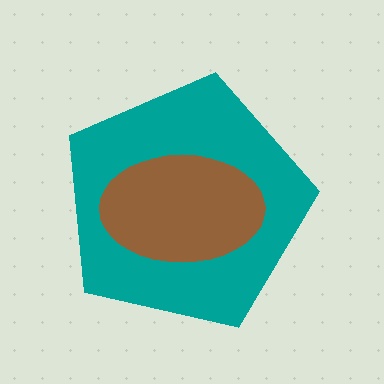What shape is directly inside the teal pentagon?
The brown ellipse.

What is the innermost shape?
The brown ellipse.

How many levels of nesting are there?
2.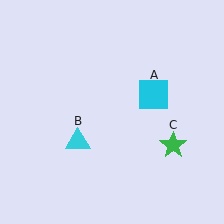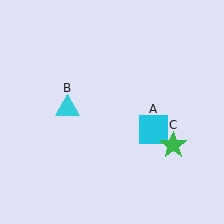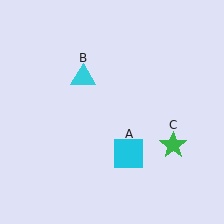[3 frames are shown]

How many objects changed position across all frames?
2 objects changed position: cyan square (object A), cyan triangle (object B).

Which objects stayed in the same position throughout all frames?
Green star (object C) remained stationary.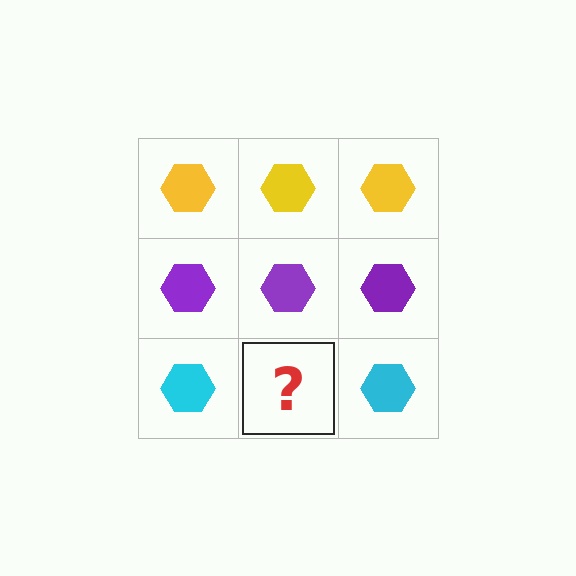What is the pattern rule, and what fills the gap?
The rule is that each row has a consistent color. The gap should be filled with a cyan hexagon.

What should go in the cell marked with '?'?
The missing cell should contain a cyan hexagon.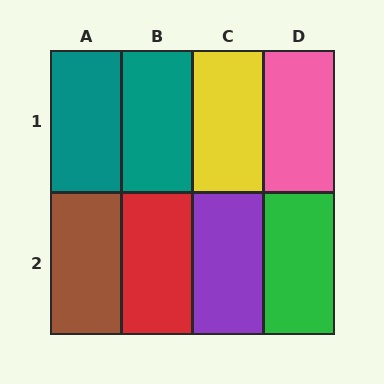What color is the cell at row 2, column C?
Purple.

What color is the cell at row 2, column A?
Brown.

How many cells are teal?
2 cells are teal.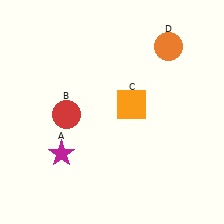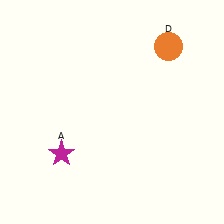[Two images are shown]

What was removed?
The red circle (B), the orange square (C) were removed in Image 2.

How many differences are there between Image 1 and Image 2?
There are 2 differences between the two images.